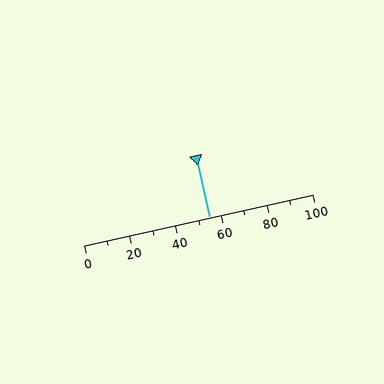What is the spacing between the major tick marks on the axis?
The major ticks are spaced 20 apart.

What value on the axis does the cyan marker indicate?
The marker indicates approximately 55.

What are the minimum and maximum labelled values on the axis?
The axis runs from 0 to 100.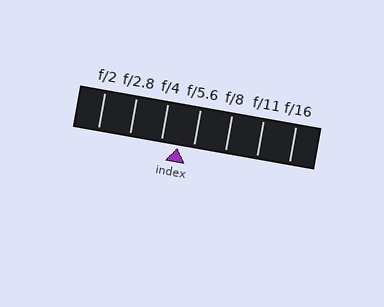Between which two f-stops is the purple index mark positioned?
The index mark is between f/4 and f/5.6.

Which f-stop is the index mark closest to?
The index mark is closest to f/5.6.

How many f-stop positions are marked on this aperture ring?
There are 7 f-stop positions marked.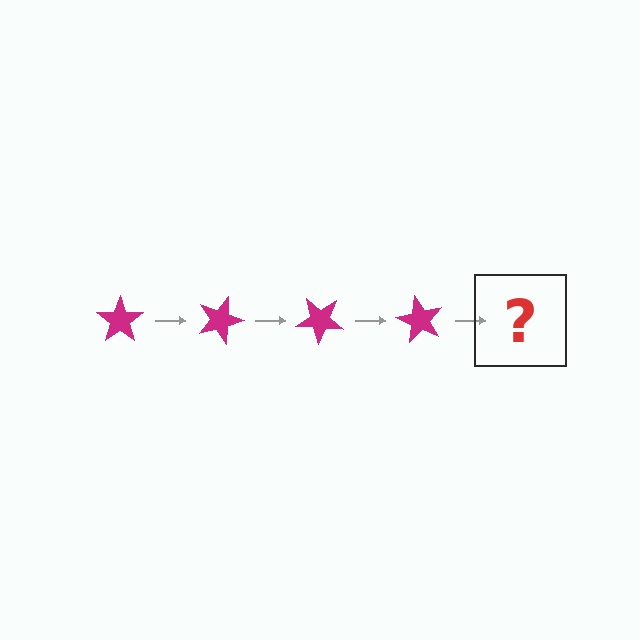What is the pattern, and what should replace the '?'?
The pattern is that the star rotates 20 degrees each step. The '?' should be a magenta star rotated 80 degrees.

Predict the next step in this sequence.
The next step is a magenta star rotated 80 degrees.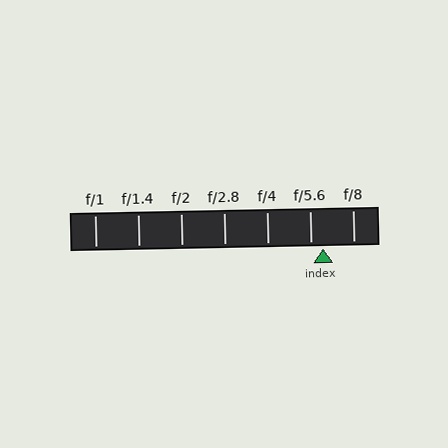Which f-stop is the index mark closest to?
The index mark is closest to f/5.6.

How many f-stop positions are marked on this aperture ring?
There are 7 f-stop positions marked.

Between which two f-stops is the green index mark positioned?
The index mark is between f/5.6 and f/8.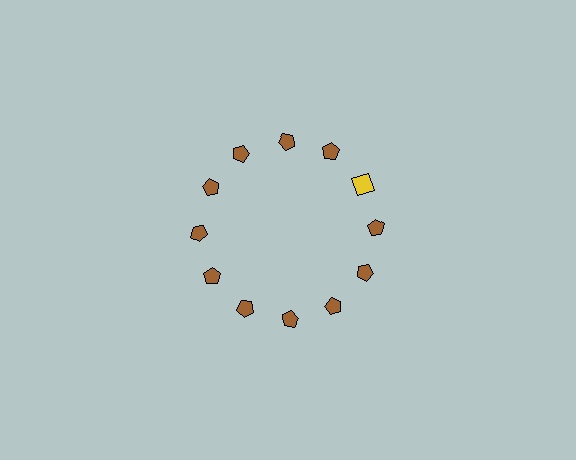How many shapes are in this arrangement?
There are 12 shapes arranged in a ring pattern.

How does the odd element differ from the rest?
It differs in both color (yellow instead of brown) and shape (square instead of pentagon).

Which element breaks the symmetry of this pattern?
The yellow square at roughly the 2 o'clock position breaks the symmetry. All other shapes are brown pentagons.